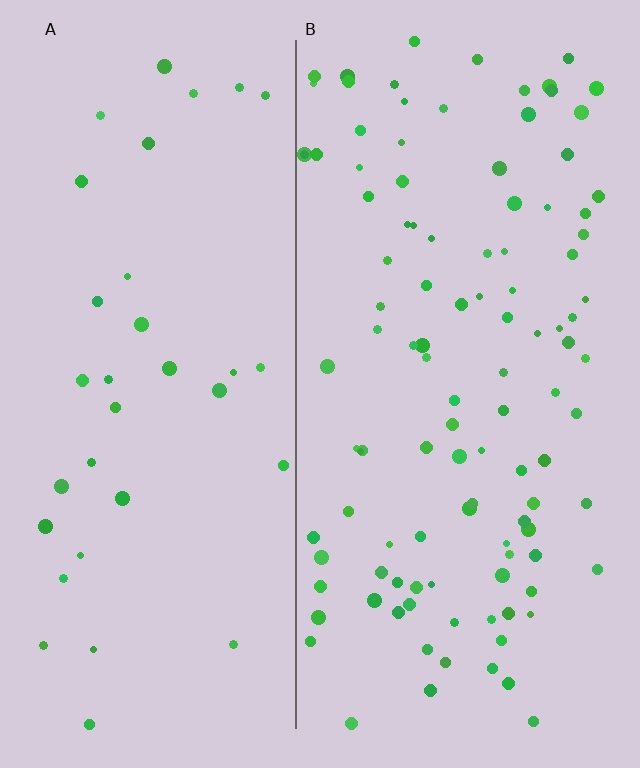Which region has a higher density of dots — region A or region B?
B (the right).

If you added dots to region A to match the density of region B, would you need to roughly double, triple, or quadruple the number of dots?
Approximately triple.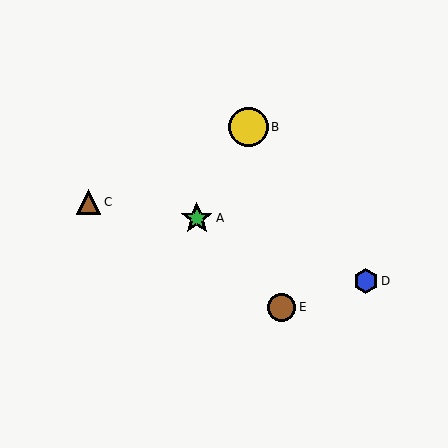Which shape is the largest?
The yellow circle (labeled B) is the largest.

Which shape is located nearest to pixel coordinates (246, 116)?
The yellow circle (labeled B) at (248, 127) is nearest to that location.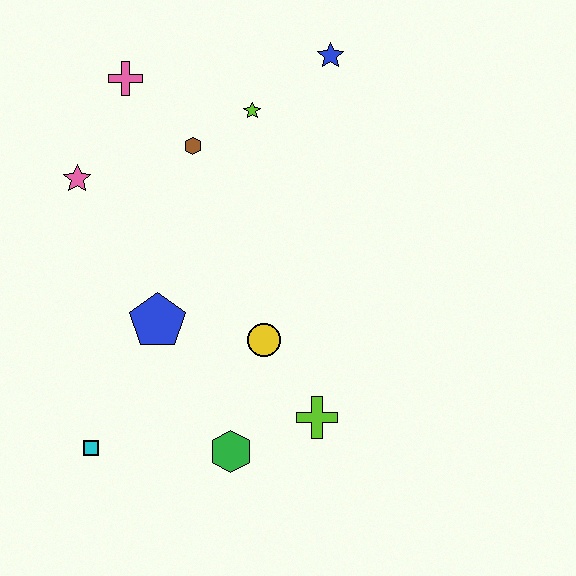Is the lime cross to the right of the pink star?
Yes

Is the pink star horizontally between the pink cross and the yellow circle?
No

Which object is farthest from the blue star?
The cyan square is farthest from the blue star.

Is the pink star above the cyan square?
Yes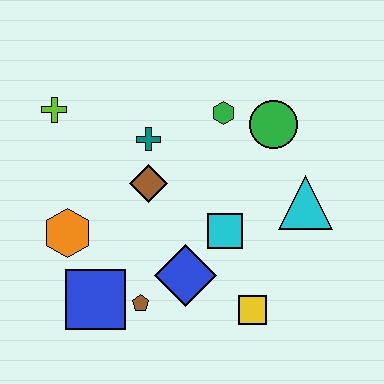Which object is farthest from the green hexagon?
The blue square is farthest from the green hexagon.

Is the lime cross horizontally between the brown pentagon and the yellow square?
No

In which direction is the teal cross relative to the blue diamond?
The teal cross is above the blue diamond.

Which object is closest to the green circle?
The green hexagon is closest to the green circle.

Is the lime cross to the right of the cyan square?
No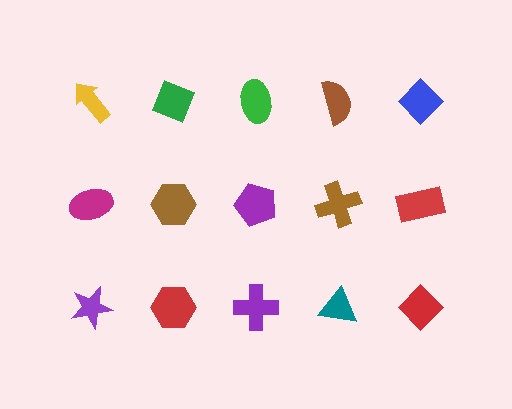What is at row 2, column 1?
A magenta ellipse.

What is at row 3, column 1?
A purple star.